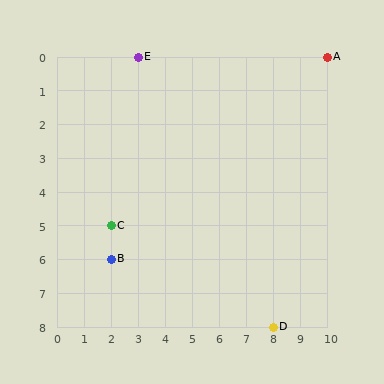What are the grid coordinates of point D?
Point D is at grid coordinates (8, 8).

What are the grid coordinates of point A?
Point A is at grid coordinates (10, 0).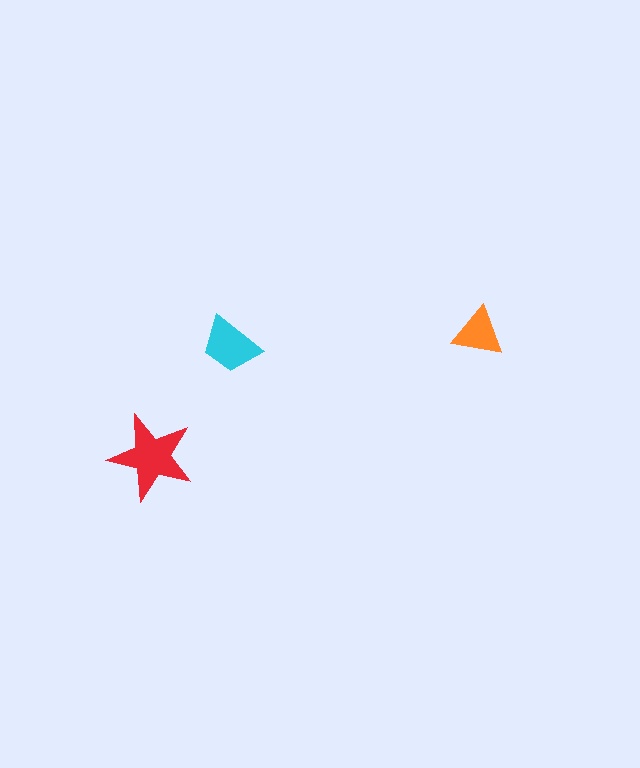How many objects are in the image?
There are 3 objects in the image.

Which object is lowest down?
The red star is bottommost.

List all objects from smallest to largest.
The orange triangle, the cyan trapezoid, the red star.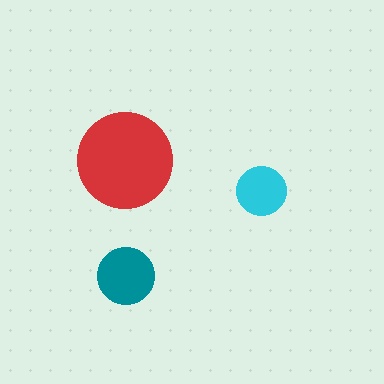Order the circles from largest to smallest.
the red one, the teal one, the cyan one.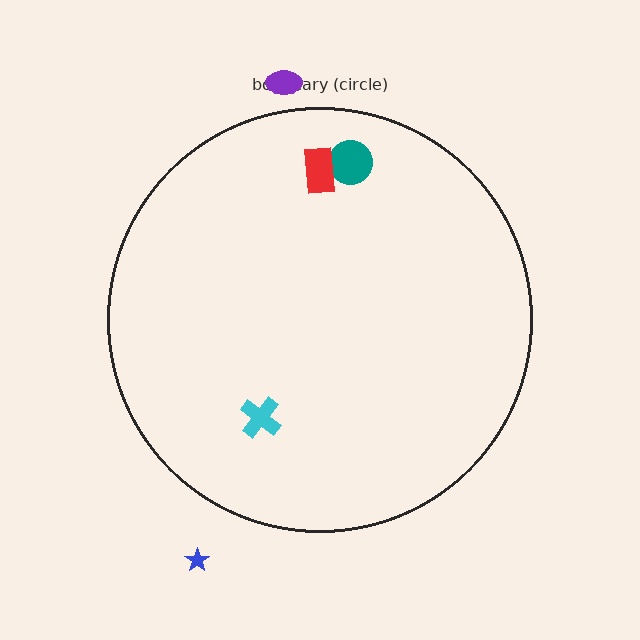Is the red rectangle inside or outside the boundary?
Inside.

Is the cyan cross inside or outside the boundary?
Inside.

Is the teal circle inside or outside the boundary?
Inside.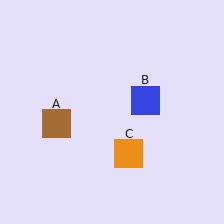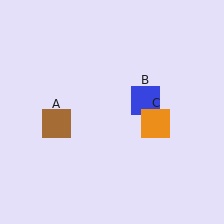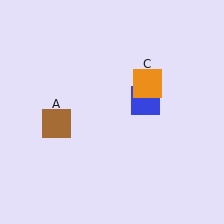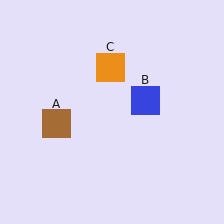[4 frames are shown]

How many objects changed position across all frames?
1 object changed position: orange square (object C).